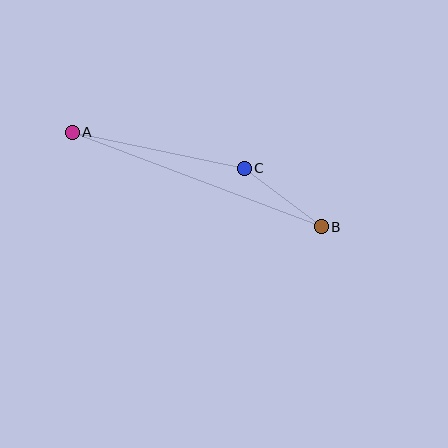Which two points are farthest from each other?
Points A and B are farthest from each other.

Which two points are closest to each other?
Points B and C are closest to each other.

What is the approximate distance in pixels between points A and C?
The distance between A and C is approximately 176 pixels.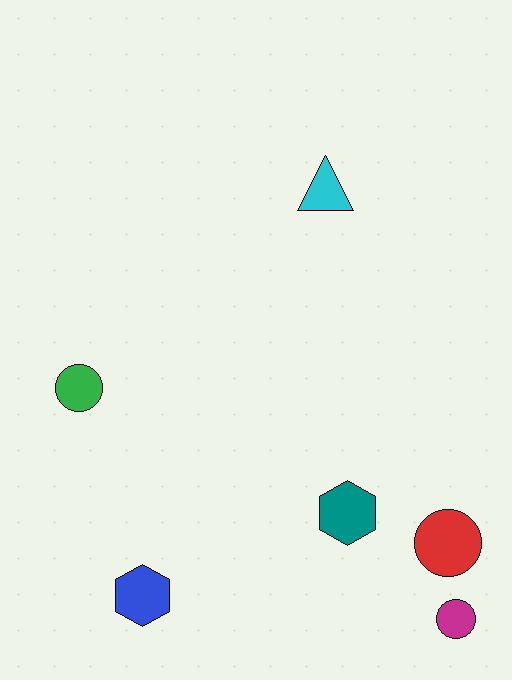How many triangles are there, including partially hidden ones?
There is 1 triangle.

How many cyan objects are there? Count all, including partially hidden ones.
There is 1 cyan object.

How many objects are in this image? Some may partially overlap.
There are 6 objects.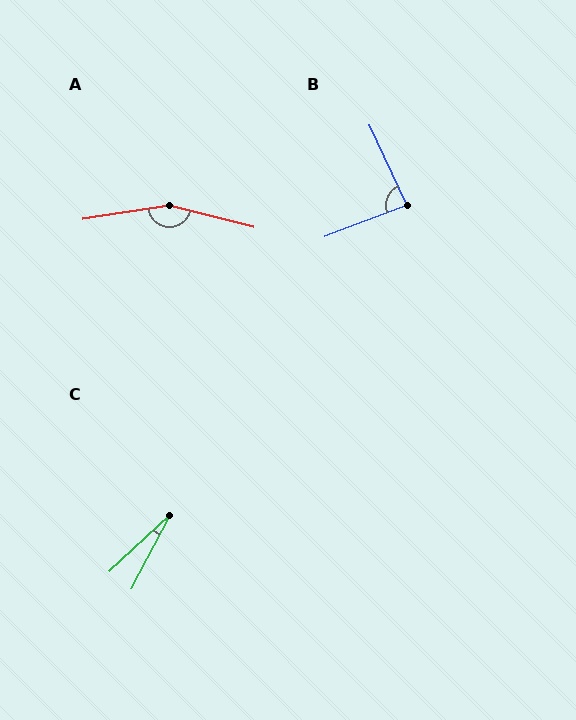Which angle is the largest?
A, at approximately 157 degrees.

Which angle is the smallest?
C, at approximately 19 degrees.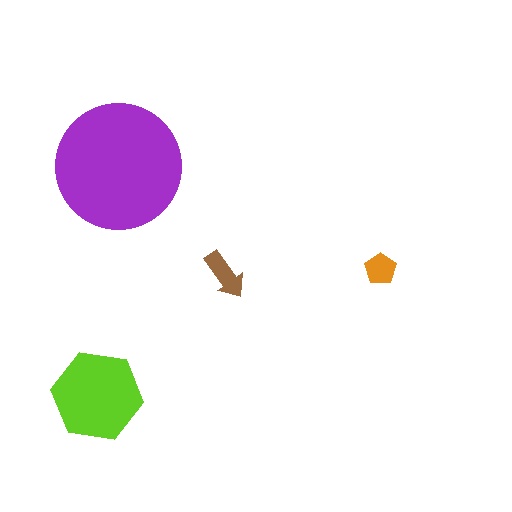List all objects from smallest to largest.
The orange pentagon, the brown arrow, the lime hexagon, the purple circle.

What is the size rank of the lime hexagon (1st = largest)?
2nd.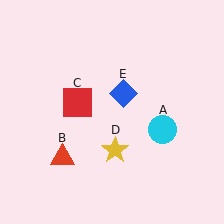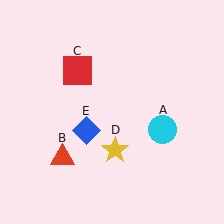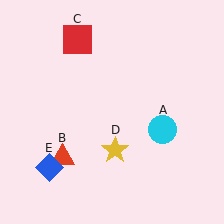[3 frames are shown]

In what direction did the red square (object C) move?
The red square (object C) moved up.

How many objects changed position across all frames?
2 objects changed position: red square (object C), blue diamond (object E).